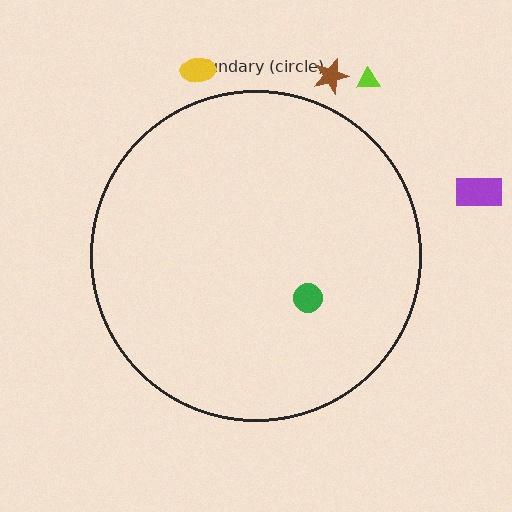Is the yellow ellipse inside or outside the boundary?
Outside.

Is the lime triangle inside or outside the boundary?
Outside.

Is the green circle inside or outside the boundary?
Inside.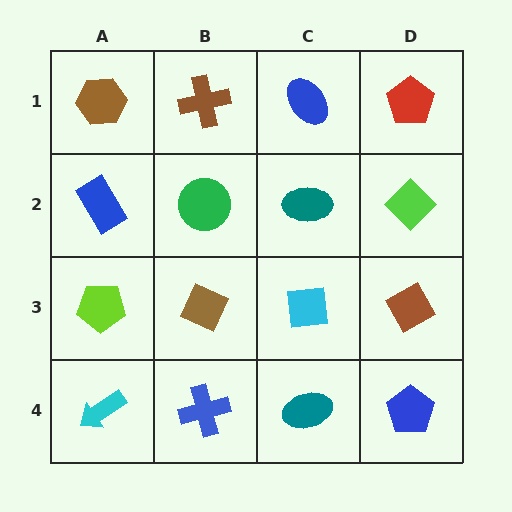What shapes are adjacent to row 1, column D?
A lime diamond (row 2, column D), a blue ellipse (row 1, column C).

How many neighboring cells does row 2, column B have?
4.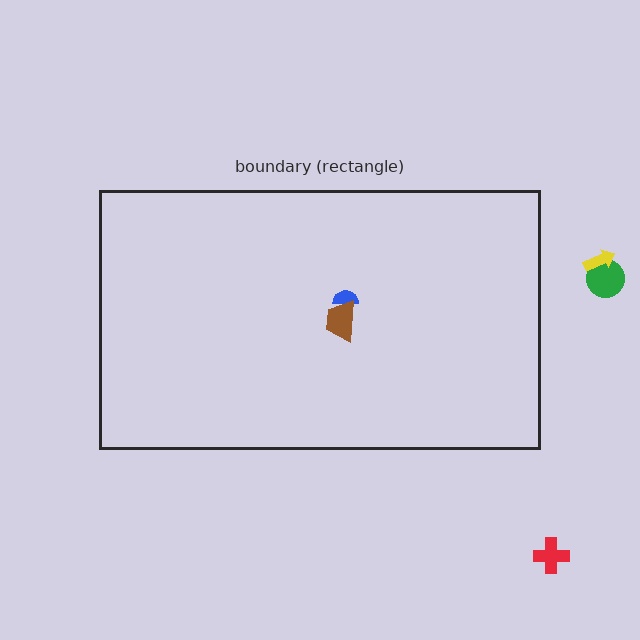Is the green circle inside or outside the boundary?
Outside.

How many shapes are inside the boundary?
2 inside, 3 outside.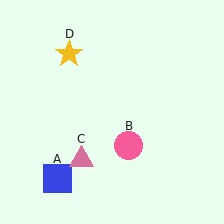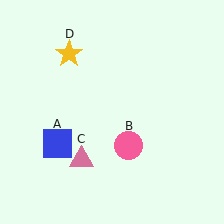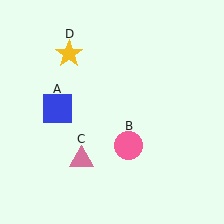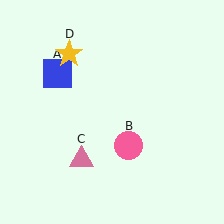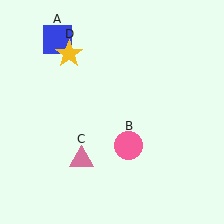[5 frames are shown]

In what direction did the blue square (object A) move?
The blue square (object A) moved up.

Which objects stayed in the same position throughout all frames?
Pink circle (object B) and pink triangle (object C) and yellow star (object D) remained stationary.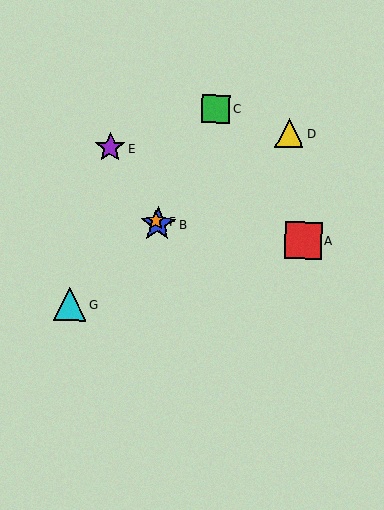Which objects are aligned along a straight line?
Objects B, E, F are aligned along a straight line.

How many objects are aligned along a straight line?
3 objects (B, E, F) are aligned along a straight line.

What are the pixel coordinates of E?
Object E is at (110, 148).